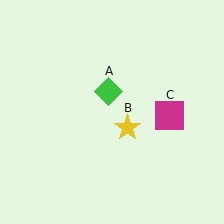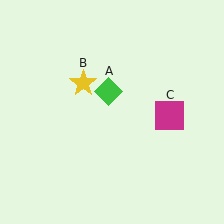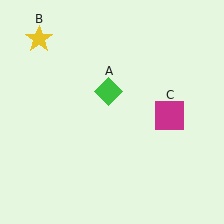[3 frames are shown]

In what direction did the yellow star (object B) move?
The yellow star (object B) moved up and to the left.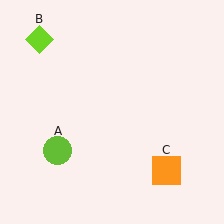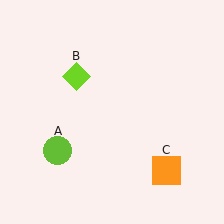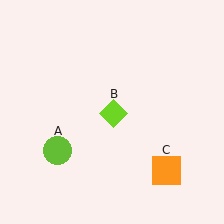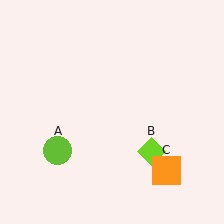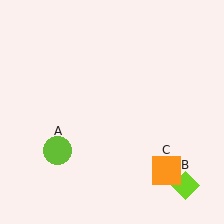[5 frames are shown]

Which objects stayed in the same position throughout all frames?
Lime circle (object A) and orange square (object C) remained stationary.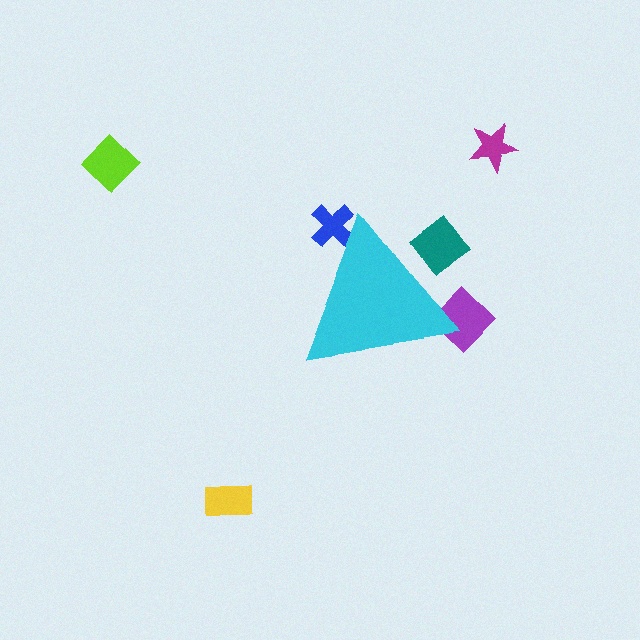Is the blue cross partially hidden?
Yes, the blue cross is partially hidden behind the cyan triangle.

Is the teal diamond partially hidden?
Yes, the teal diamond is partially hidden behind the cyan triangle.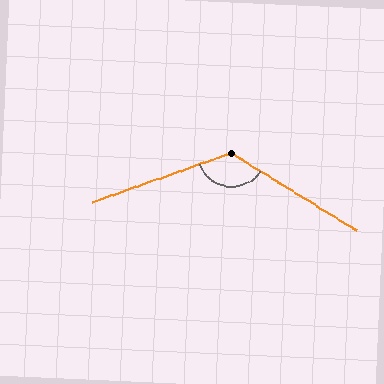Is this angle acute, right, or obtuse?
It is obtuse.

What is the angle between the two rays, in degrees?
Approximately 129 degrees.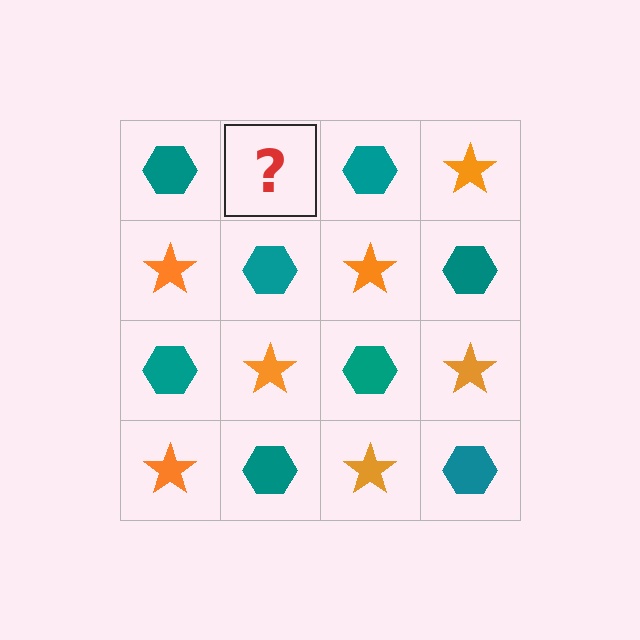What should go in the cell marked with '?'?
The missing cell should contain an orange star.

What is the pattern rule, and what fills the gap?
The rule is that it alternates teal hexagon and orange star in a checkerboard pattern. The gap should be filled with an orange star.